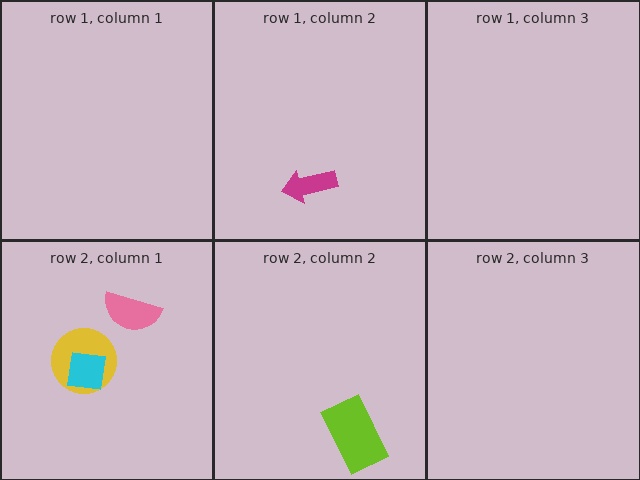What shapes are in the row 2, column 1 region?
The pink semicircle, the yellow circle, the cyan square.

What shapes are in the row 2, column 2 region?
The lime rectangle.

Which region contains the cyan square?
The row 2, column 1 region.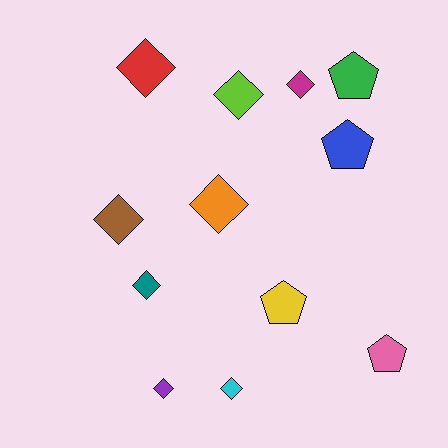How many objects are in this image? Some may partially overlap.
There are 12 objects.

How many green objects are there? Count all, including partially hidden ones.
There is 1 green object.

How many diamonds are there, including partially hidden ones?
There are 8 diamonds.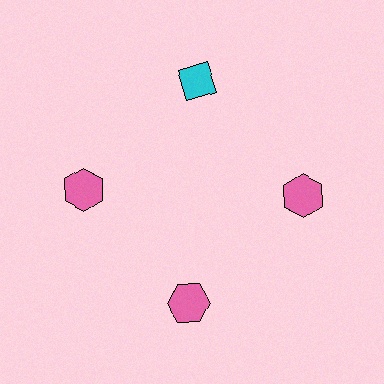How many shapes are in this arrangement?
There are 4 shapes arranged in a ring pattern.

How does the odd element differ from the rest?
It differs in both color (cyan instead of pink) and shape (diamond instead of hexagon).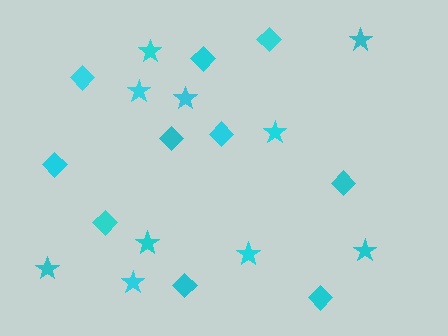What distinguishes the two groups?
There are 2 groups: one group of diamonds (10) and one group of stars (10).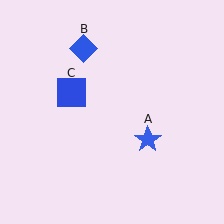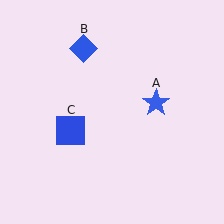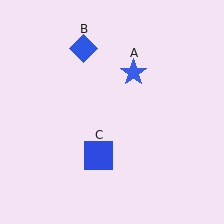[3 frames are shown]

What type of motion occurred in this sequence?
The blue star (object A), blue square (object C) rotated counterclockwise around the center of the scene.